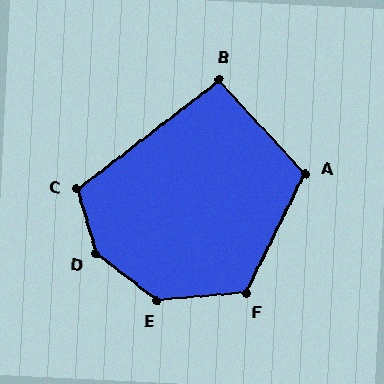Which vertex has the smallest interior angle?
B, at approximately 95 degrees.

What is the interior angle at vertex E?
Approximately 137 degrees (obtuse).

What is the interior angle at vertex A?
Approximately 111 degrees (obtuse).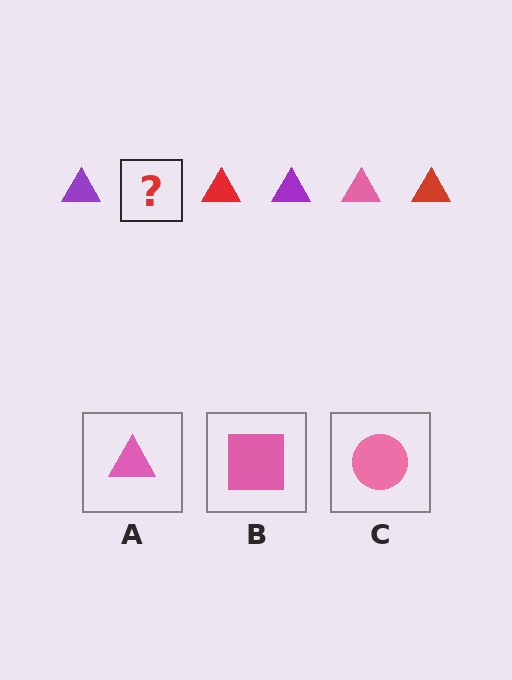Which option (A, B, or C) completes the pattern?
A.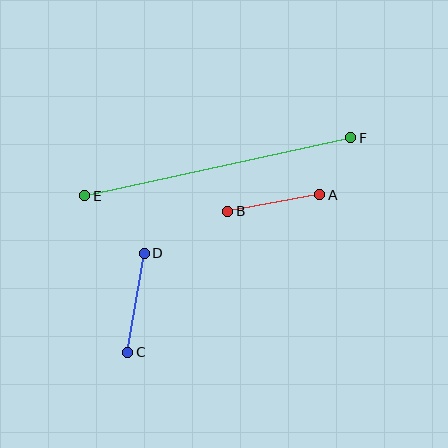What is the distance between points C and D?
The distance is approximately 100 pixels.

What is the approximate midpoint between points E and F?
The midpoint is at approximately (218, 167) pixels.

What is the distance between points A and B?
The distance is approximately 93 pixels.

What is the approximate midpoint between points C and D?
The midpoint is at approximately (136, 303) pixels.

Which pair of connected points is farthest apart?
Points E and F are farthest apart.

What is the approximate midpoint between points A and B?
The midpoint is at approximately (274, 203) pixels.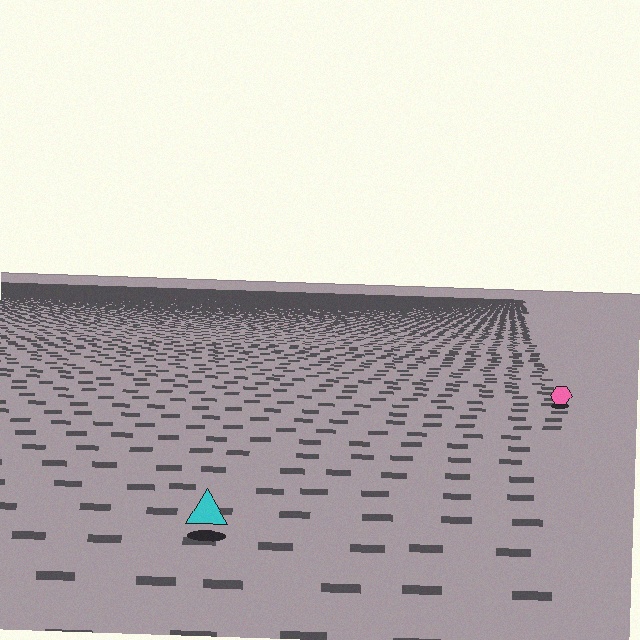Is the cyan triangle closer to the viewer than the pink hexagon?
Yes. The cyan triangle is closer — you can tell from the texture gradient: the ground texture is coarser near it.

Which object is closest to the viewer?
The cyan triangle is closest. The texture marks near it are larger and more spread out.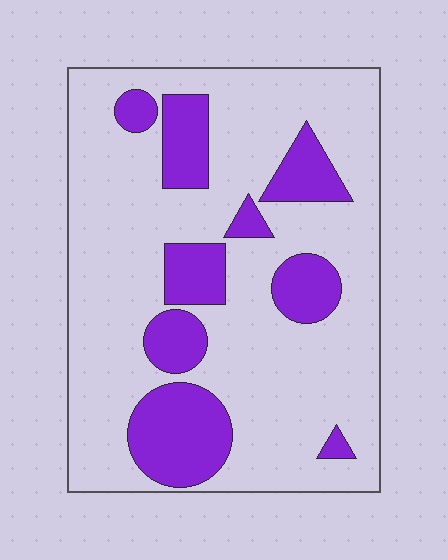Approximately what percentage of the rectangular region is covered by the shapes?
Approximately 25%.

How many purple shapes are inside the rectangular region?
9.